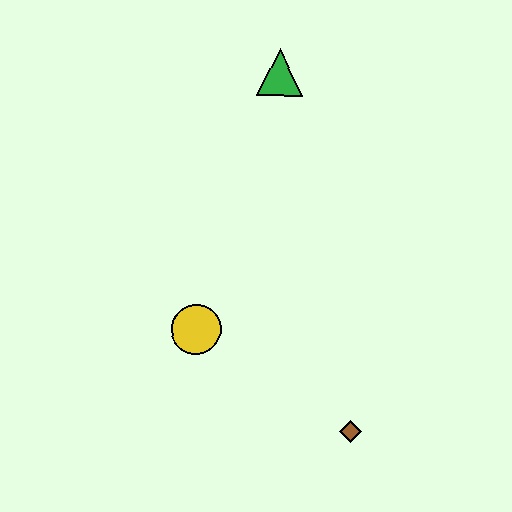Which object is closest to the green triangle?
The yellow circle is closest to the green triangle.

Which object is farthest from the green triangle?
The brown diamond is farthest from the green triangle.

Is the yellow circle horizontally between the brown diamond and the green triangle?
No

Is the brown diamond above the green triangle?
No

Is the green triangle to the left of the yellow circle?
No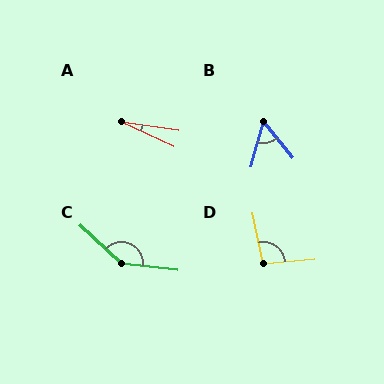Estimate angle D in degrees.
Approximately 98 degrees.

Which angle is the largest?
C, at approximately 143 degrees.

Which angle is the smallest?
A, at approximately 17 degrees.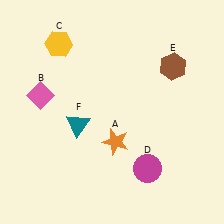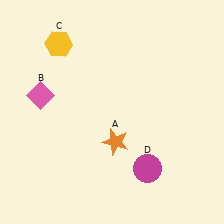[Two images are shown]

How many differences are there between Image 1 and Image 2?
There are 2 differences between the two images.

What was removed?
The teal triangle (F), the brown hexagon (E) were removed in Image 2.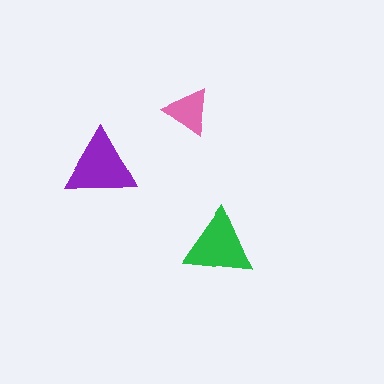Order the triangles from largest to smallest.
the purple one, the green one, the pink one.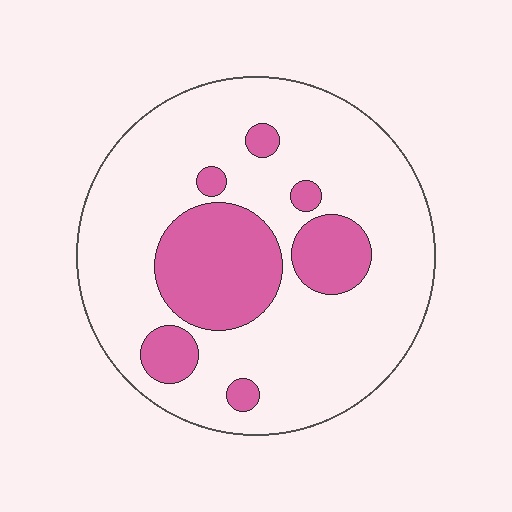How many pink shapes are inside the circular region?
7.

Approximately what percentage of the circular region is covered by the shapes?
Approximately 25%.